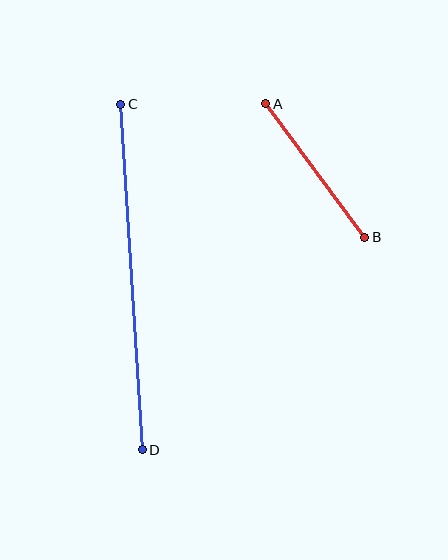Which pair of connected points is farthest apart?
Points C and D are farthest apart.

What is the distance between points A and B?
The distance is approximately 166 pixels.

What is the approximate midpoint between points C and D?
The midpoint is at approximately (132, 277) pixels.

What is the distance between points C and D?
The distance is approximately 346 pixels.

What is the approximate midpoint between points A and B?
The midpoint is at approximately (315, 171) pixels.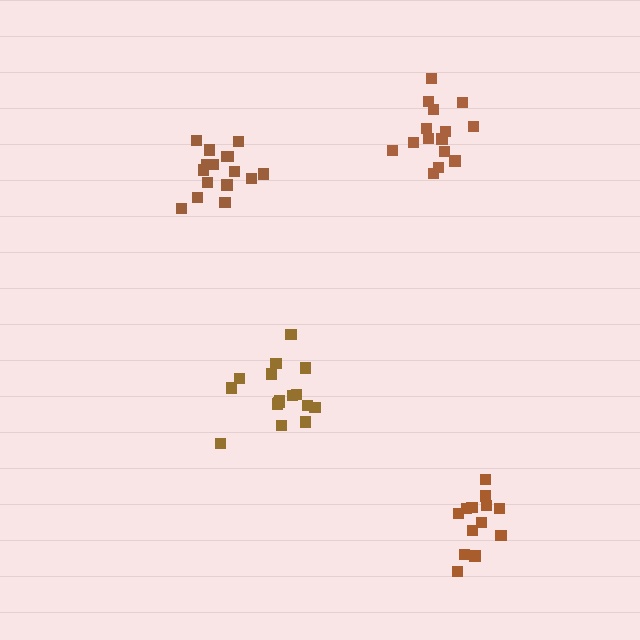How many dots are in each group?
Group 1: 17 dots, Group 2: 17 dots, Group 3: 15 dots, Group 4: 13 dots (62 total).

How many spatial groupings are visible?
There are 4 spatial groupings.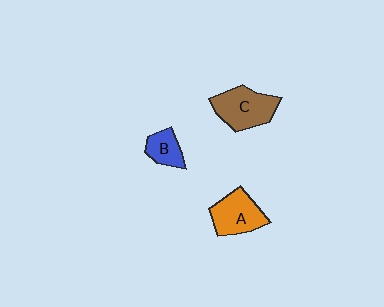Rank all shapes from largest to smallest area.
From largest to smallest: C (brown), A (orange), B (blue).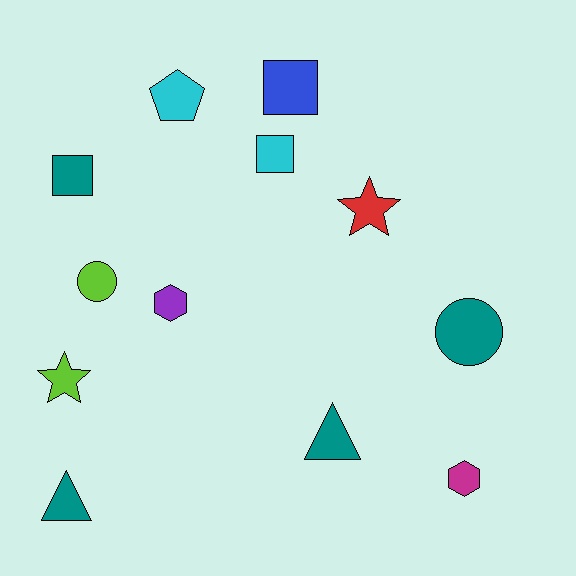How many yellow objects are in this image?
There are no yellow objects.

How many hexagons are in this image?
There are 2 hexagons.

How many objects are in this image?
There are 12 objects.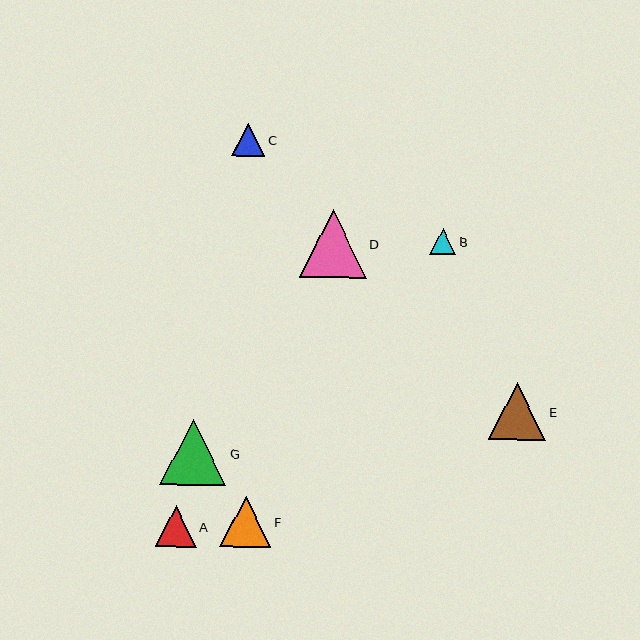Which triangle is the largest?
Triangle D is the largest with a size of approximately 67 pixels.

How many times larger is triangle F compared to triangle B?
Triangle F is approximately 1.9 times the size of triangle B.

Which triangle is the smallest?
Triangle B is the smallest with a size of approximately 27 pixels.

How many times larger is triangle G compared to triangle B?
Triangle G is approximately 2.5 times the size of triangle B.